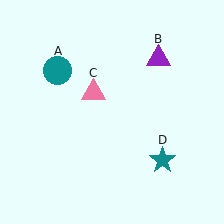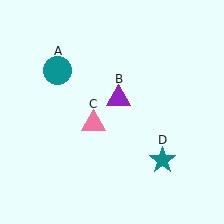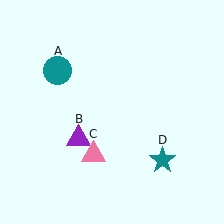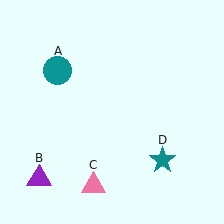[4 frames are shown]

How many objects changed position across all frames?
2 objects changed position: purple triangle (object B), pink triangle (object C).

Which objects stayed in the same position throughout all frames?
Teal circle (object A) and teal star (object D) remained stationary.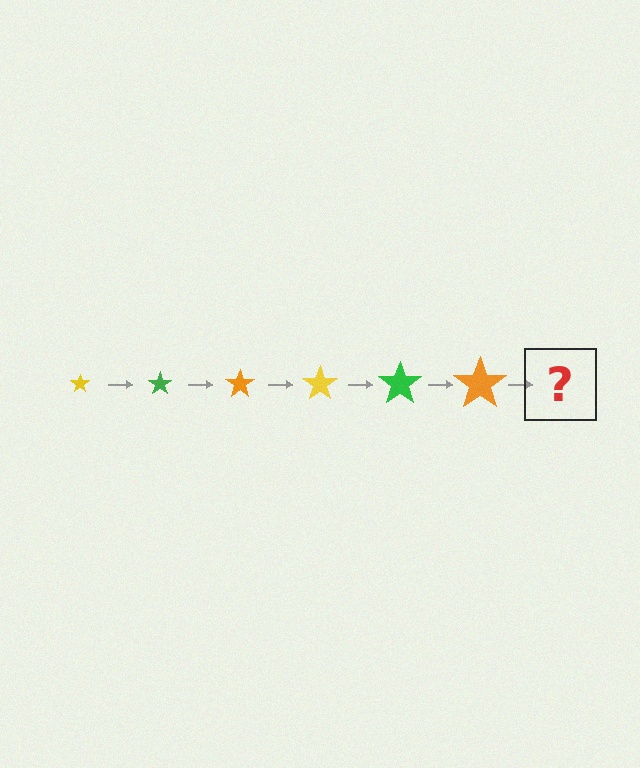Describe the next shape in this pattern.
It should be a yellow star, larger than the previous one.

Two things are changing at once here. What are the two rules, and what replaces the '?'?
The two rules are that the star grows larger each step and the color cycles through yellow, green, and orange. The '?' should be a yellow star, larger than the previous one.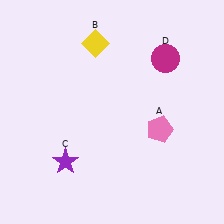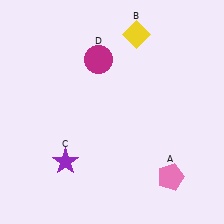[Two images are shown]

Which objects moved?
The objects that moved are: the pink pentagon (A), the yellow diamond (B), the magenta circle (D).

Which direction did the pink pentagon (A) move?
The pink pentagon (A) moved down.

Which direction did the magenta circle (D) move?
The magenta circle (D) moved left.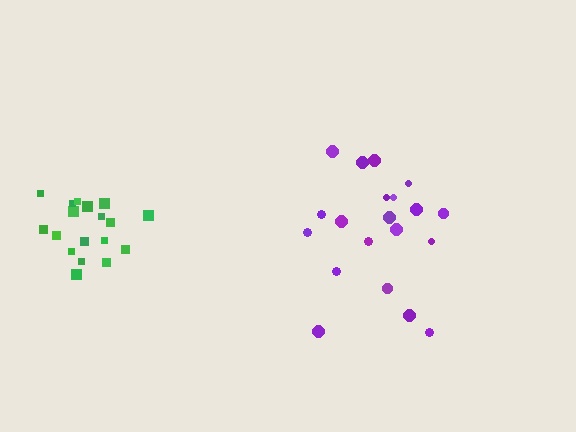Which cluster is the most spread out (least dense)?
Purple.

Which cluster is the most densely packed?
Green.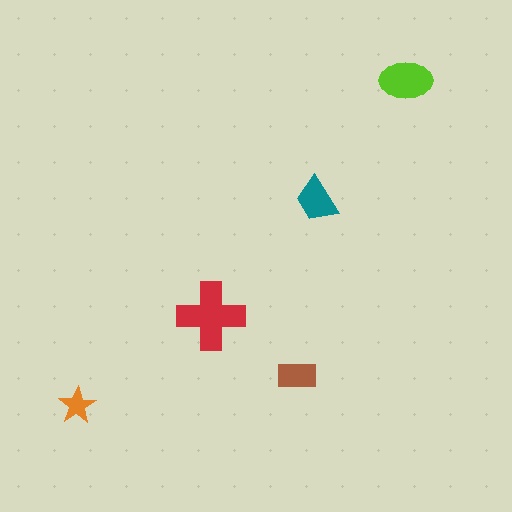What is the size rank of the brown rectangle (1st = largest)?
4th.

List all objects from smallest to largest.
The orange star, the brown rectangle, the teal trapezoid, the lime ellipse, the red cross.